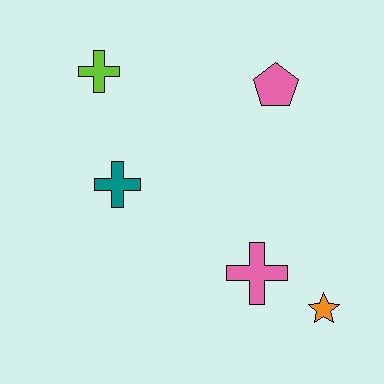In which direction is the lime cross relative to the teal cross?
The lime cross is above the teal cross.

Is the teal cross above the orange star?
Yes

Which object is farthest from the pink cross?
The lime cross is farthest from the pink cross.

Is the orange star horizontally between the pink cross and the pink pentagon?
No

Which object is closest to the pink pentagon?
The lime cross is closest to the pink pentagon.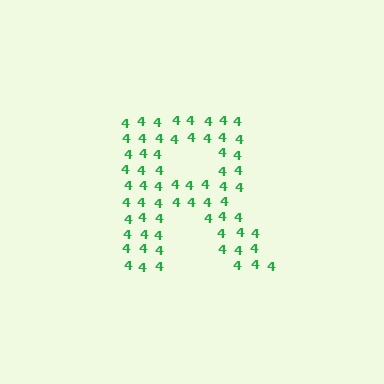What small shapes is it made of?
It is made of small digit 4's.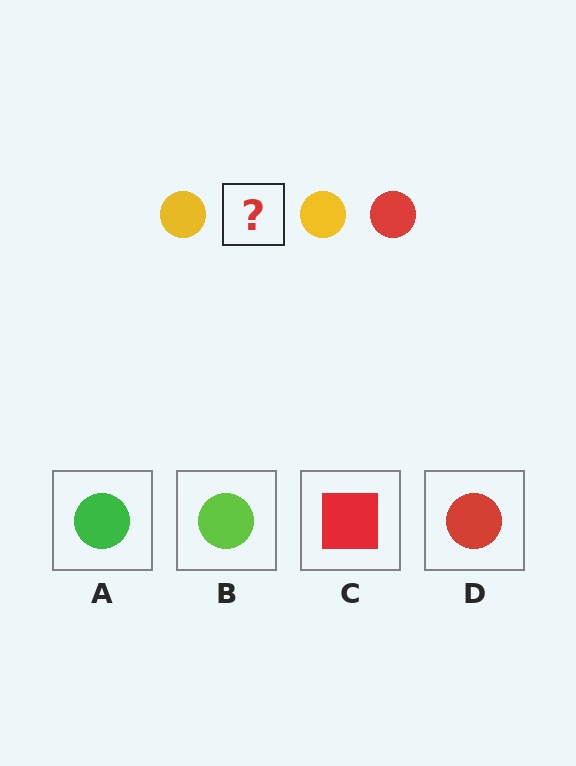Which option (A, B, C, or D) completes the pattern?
D.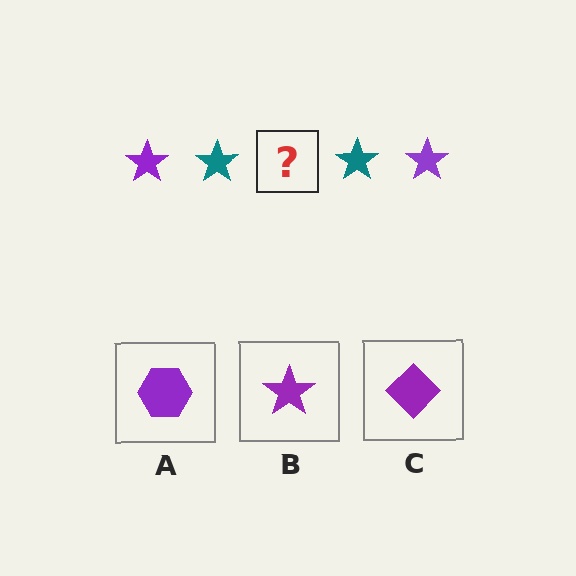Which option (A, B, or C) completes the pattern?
B.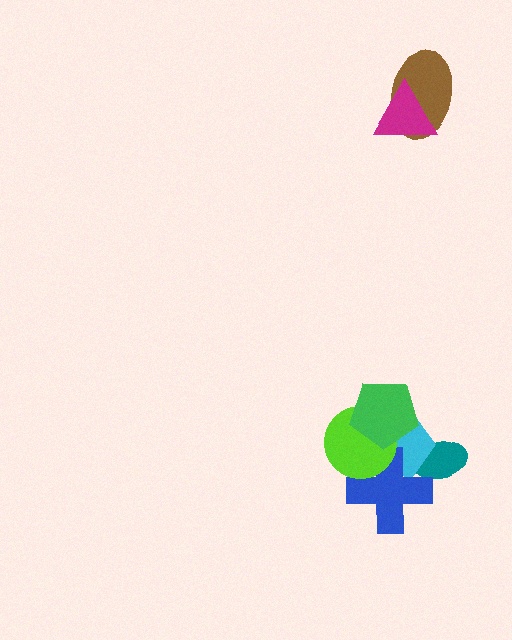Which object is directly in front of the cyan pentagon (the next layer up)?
The blue cross is directly in front of the cyan pentagon.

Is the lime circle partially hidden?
Yes, it is partially covered by another shape.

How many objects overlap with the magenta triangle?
1 object overlaps with the magenta triangle.